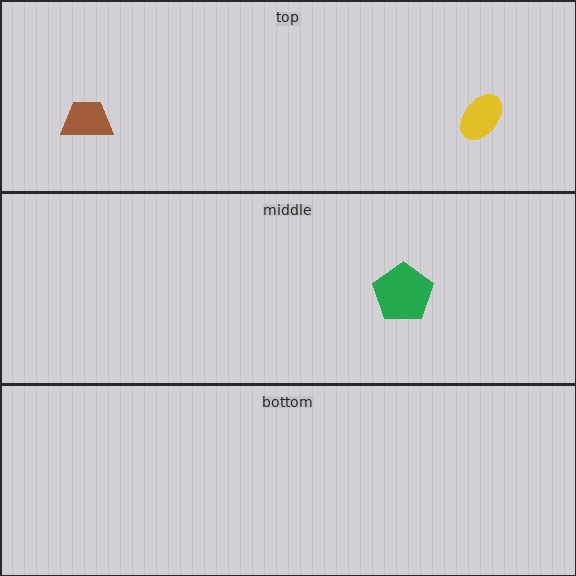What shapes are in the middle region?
The green pentagon.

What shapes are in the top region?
The brown trapezoid, the yellow ellipse.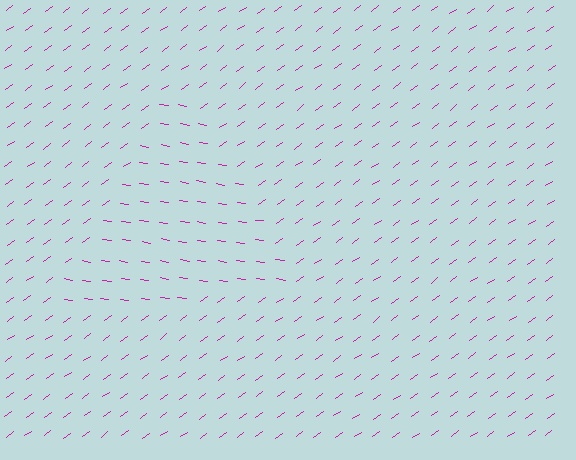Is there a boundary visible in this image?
Yes, there is a texture boundary formed by a change in line orientation.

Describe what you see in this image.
The image is filled with small magenta line segments. A triangle region in the image has lines oriented differently from the surrounding lines, creating a visible texture boundary.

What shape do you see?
I see a triangle.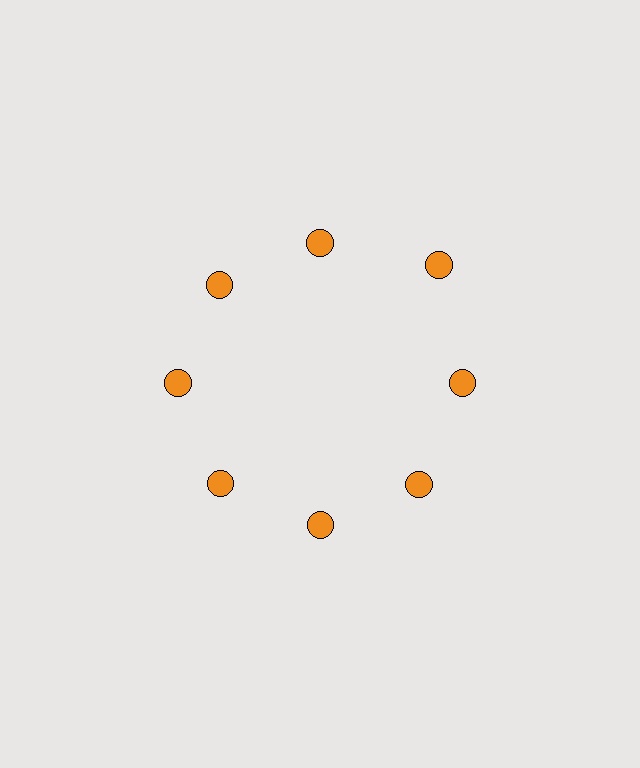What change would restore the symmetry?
The symmetry would be restored by moving it inward, back onto the ring so that all 8 circles sit at equal angles and equal distance from the center.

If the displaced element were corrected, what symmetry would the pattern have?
It would have 8-fold rotational symmetry — the pattern would map onto itself every 45 degrees.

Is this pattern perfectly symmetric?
No. The 8 orange circles are arranged in a ring, but one element near the 2 o'clock position is pushed outward from the center, breaking the 8-fold rotational symmetry.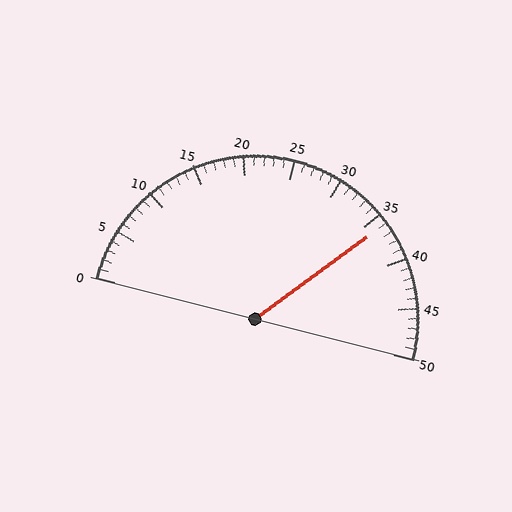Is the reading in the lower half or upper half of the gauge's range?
The reading is in the upper half of the range (0 to 50).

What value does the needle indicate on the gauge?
The needle indicates approximately 36.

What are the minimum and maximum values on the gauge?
The gauge ranges from 0 to 50.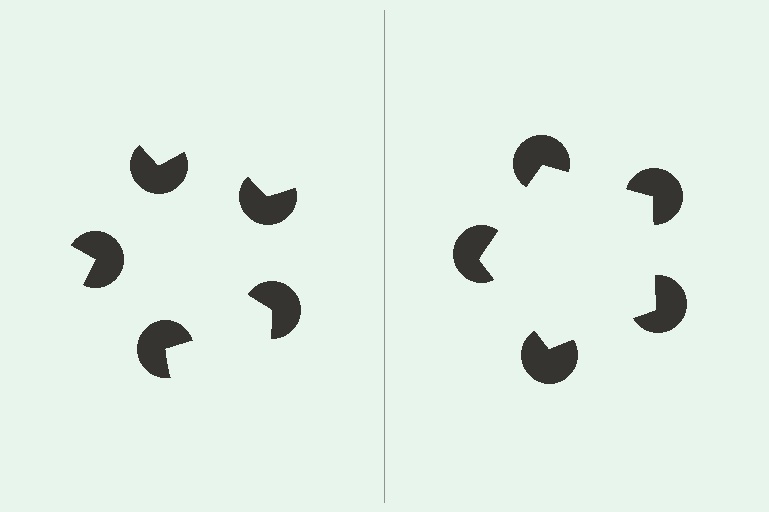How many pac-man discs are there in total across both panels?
10 — 5 on each side.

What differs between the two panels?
The pac-man discs are positioned identically on both sides; only the wedge orientations differ. On the right they align to a pentagon; on the left they are misaligned.